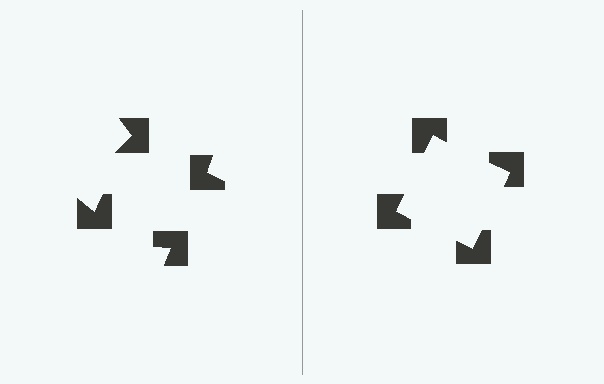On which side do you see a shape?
An illusory square appears on the right side. On the left side the wedge cuts are rotated, so no coherent shape forms.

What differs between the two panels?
The notched squares are positioned identically on both sides; only the wedge orientations differ. On the right they align to a square; on the left they are misaligned.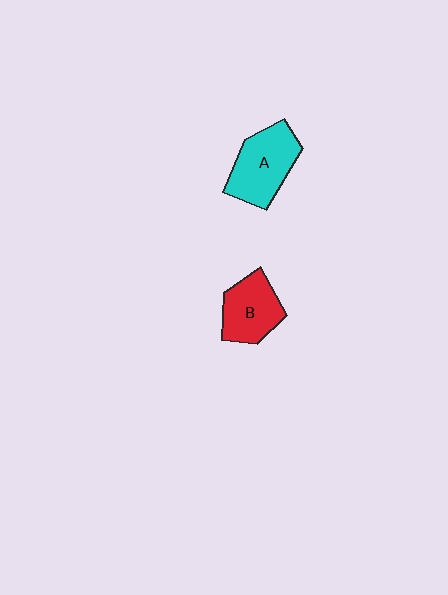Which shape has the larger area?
Shape A (cyan).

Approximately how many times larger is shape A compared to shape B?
Approximately 1.2 times.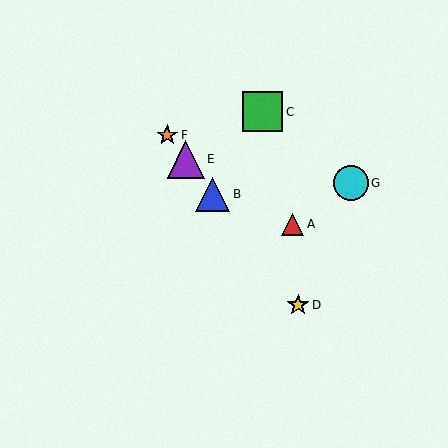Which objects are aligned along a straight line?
Objects B, D, E, F are aligned along a straight line.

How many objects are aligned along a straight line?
4 objects (B, D, E, F) are aligned along a straight line.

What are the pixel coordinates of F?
Object F is at (167, 135).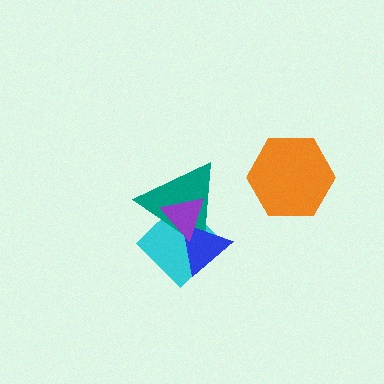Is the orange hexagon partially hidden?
No, no other shape covers it.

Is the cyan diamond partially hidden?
Yes, it is partially covered by another shape.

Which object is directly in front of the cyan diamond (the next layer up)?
The teal triangle is directly in front of the cyan diamond.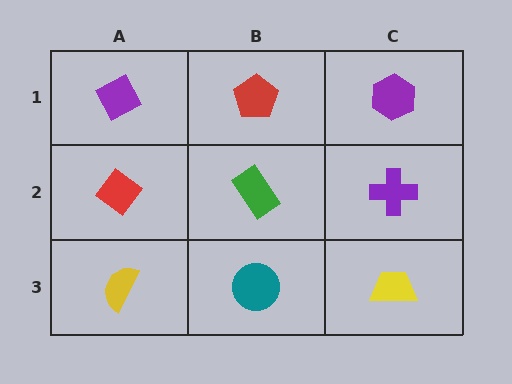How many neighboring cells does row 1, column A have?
2.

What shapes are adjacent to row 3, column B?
A green rectangle (row 2, column B), a yellow semicircle (row 3, column A), a yellow trapezoid (row 3, column C).